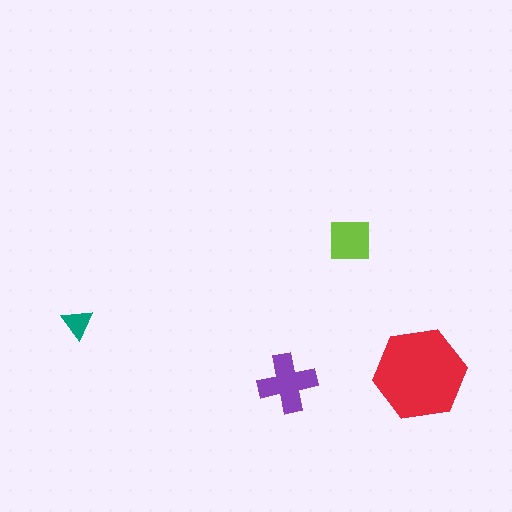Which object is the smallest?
The teal triangle.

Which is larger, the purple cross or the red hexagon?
The red hexagon.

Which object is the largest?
The red hexagon.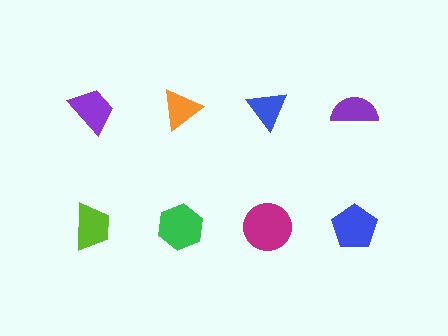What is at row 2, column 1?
A lime trapezoid.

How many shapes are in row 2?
4 shapes.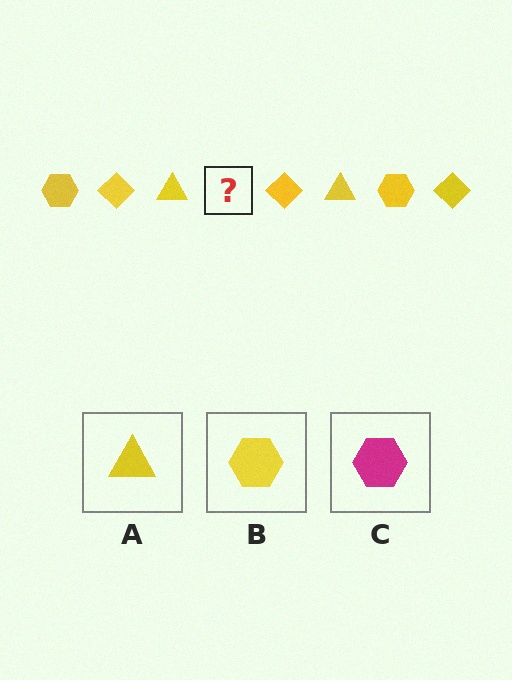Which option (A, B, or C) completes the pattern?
B.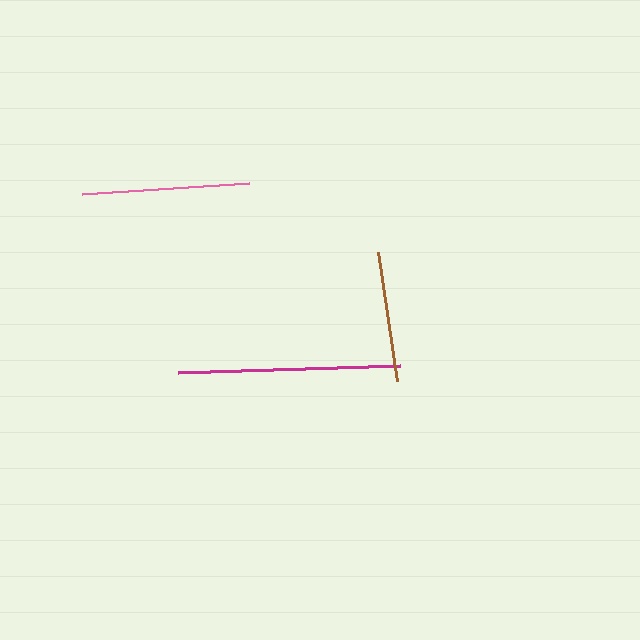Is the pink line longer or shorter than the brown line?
The pink line is longer than the brown line.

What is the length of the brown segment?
The brown segment is approximately 131 pixels long.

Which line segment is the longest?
The magenta line is the longest at approximately 222 pixels.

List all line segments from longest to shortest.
From longest to shortest: magenta, pink, brown.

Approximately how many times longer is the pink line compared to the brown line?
The pink line is approximately 1.3 times the length of the brown line.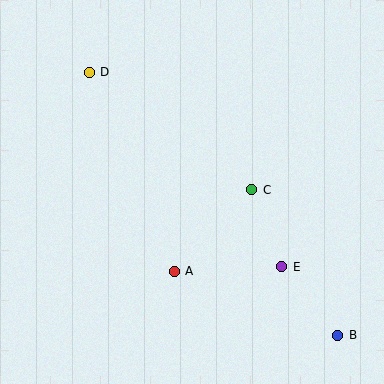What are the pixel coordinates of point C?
Point C is at (252, 190).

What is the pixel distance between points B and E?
The distance between B and E is 89 pixels.